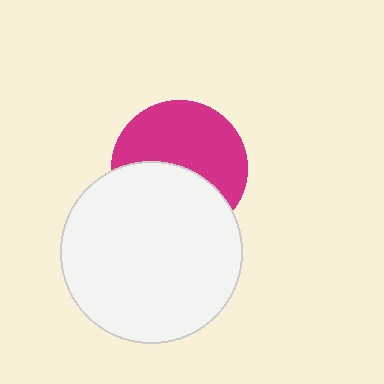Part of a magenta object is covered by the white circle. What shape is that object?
It is a circle.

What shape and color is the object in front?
The object in front is a white circle.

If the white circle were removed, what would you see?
You would see the complete magenta circle.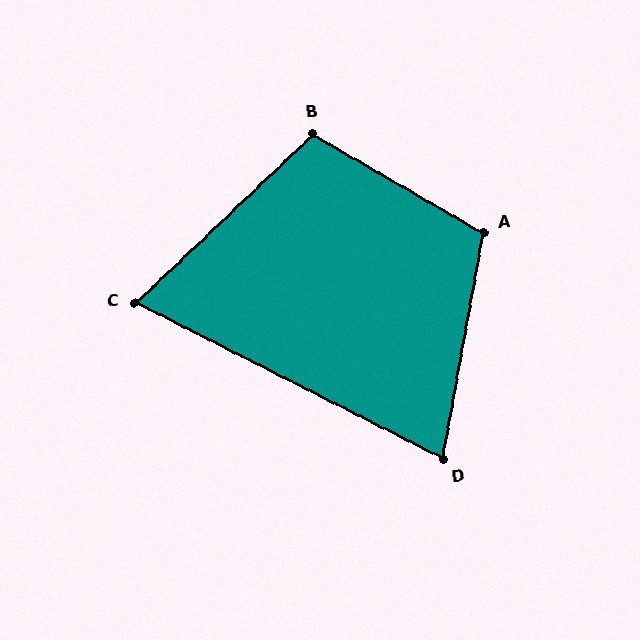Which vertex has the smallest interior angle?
C, at approximately 70 degrees.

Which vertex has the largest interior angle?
A, at approximately 110 degrees.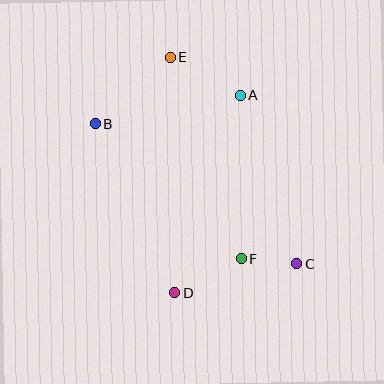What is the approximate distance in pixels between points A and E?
The distance between A and E is approximately 79 pixels.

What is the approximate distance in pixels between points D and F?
The distance between D and F is approximately 75 pixels.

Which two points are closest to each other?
Points C and F are closest to each other.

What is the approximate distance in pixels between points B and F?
The distance between B and F is approximately 200 pixels.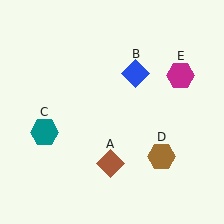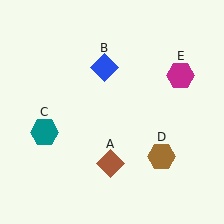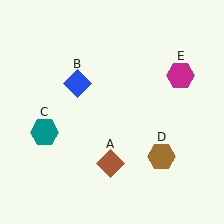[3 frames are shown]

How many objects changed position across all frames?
1 object changed position: blue diamond (object B).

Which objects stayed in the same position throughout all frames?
Brown diamond (object A) and teal hexagon (object C) and brown hexagon (object D) and magenta hexagon (object E) remained stationary.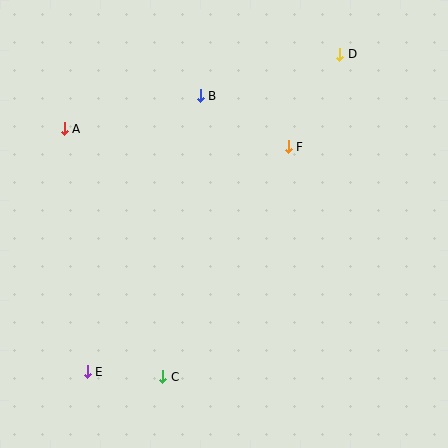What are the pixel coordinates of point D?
Point D is at (340, 54).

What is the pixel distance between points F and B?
The distance between F and B is 101 pixels.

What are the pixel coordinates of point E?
Point E is at (87, 372).